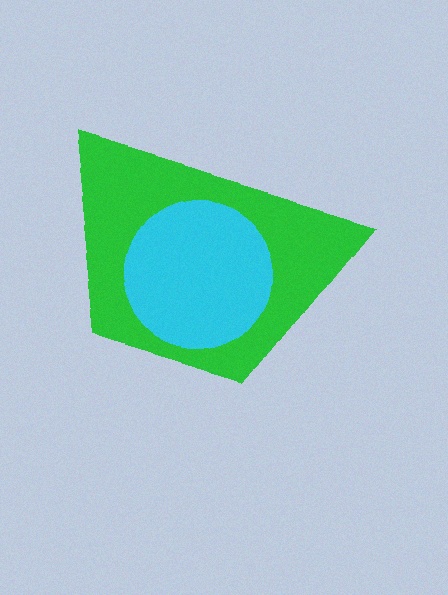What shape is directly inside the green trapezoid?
The cyan circle.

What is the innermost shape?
The cyan circle.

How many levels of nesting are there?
2.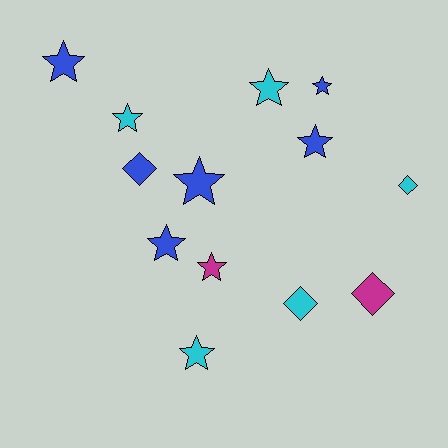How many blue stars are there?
There are 5 blue stars.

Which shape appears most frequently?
Star, with 9 objects.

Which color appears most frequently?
Blue, with 6 objects.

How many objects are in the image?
There are 13 objects.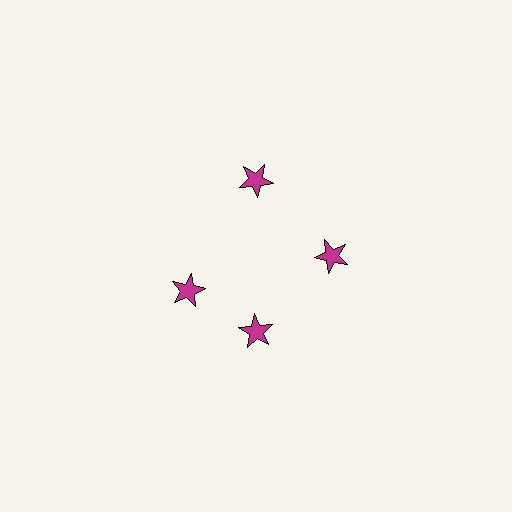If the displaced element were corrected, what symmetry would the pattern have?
It would have 4-fold rotational symmetry — the pattern would map onto itself every 90 degrees.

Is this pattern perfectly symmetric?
No. The 4 magenta stars are arranged in a ring, but one element near the 9 o'clock position is rotated out of alignment along the ring, breaking the 4-fold rotational symmetry.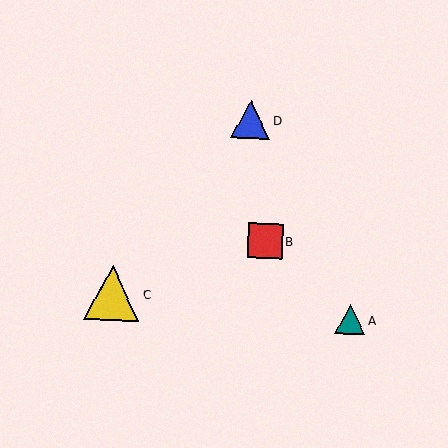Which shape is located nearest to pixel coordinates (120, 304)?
The yellow triangle (labeled C) at (112, 293) is nearest to that location.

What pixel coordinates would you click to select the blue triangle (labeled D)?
Click at (251, 120) to select the blue triangle D.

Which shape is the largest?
The yellow triangle (labeled C) is the largest.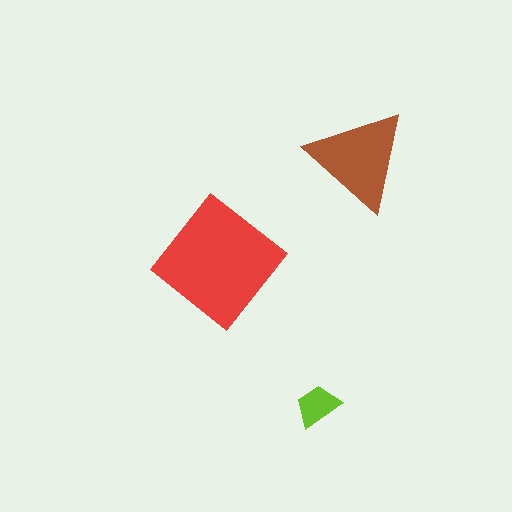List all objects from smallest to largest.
The lime trapezoid, the brown triangle, the red diamond.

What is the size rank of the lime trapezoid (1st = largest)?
3rd.